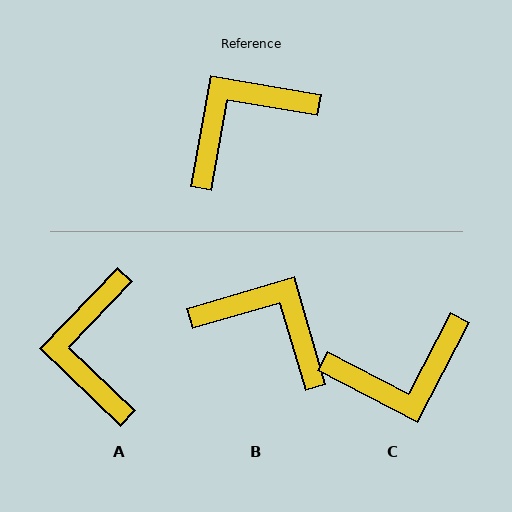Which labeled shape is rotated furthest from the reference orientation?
C, about 162 degrees away.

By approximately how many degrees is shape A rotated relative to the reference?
Approximately 56 degrees counter-clockwise.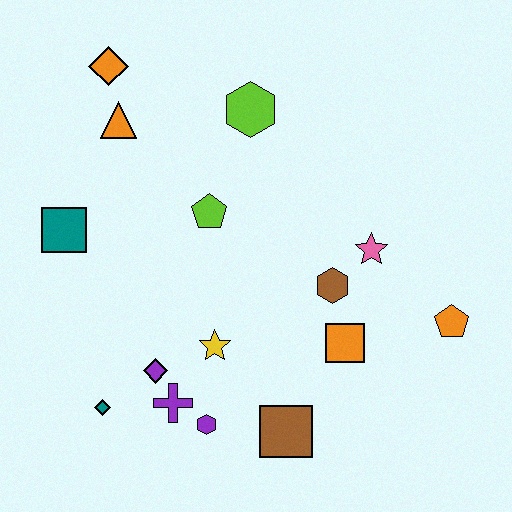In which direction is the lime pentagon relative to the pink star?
The lime pentagon is to the left of the pink star.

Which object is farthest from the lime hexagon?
The teal diamond is farthest from the lime hexagon.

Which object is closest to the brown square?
The purple hexagon is closest to the brown square.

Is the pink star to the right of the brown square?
Yes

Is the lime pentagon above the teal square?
Yes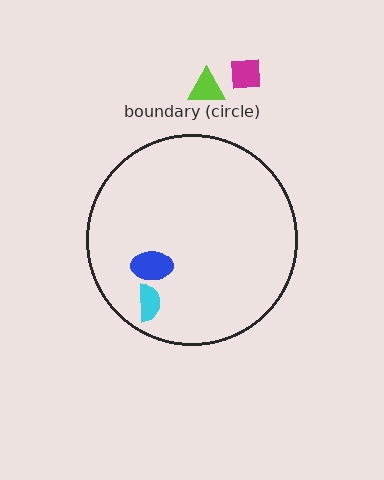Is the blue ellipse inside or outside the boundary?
Inside.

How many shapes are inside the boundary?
2 inside, 2 outside.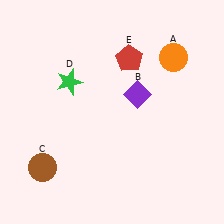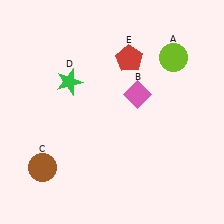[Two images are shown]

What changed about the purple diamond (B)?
In Image 1, B is purple. In Image 2, it changed to pink.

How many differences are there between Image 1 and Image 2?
There are 2 differences between the two images.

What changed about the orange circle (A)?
In Image 1, A is orange. In Image 2, it changed to lime.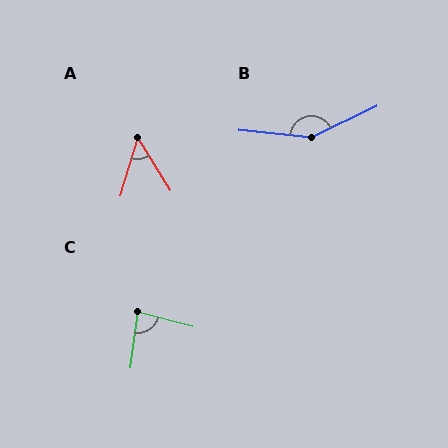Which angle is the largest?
B, at approximately 148 degrees.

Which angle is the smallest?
A, at approximately 48 degrees.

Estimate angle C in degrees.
Approximately 83 degrees.